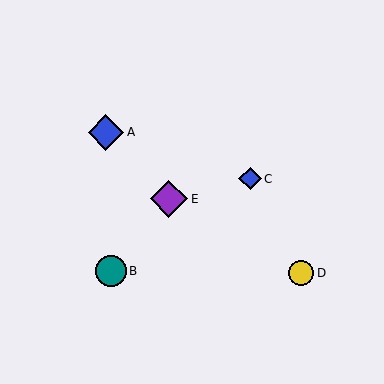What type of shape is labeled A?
Shape A is a blue diamond.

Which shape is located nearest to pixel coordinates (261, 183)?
The blue diamond (labeled C) at (250, 179) is nearest to that location.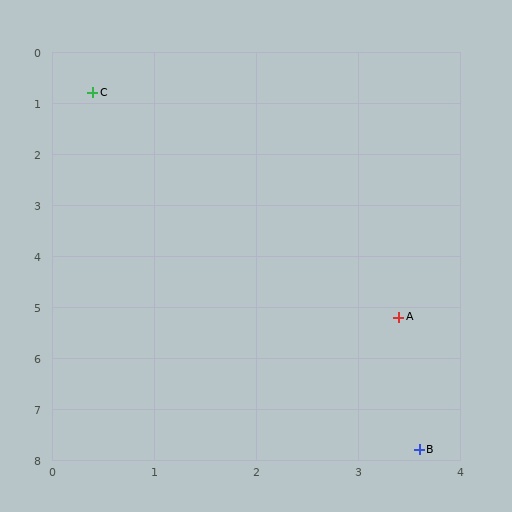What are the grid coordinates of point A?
Point A is at approximately (3.4, 5.2).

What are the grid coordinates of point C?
Point C is at approximately (0.4, 0.8).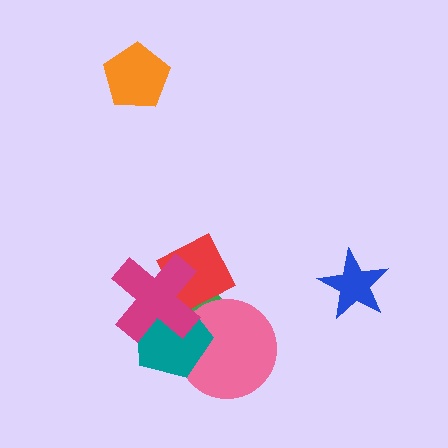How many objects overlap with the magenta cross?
3 objects overlap with the magenta cross.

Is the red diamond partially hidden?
Yes, it is partially covered by another shape.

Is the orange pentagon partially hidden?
No, no other shape covers it.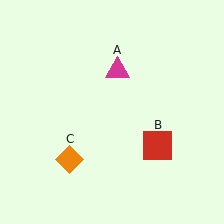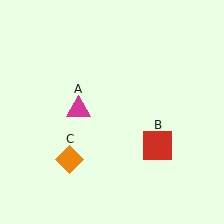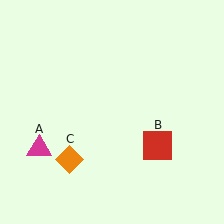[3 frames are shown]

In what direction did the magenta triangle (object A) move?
The magenta triangle (object A) moved down and to the left.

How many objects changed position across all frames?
1 object changed position: magenta triangle (object A).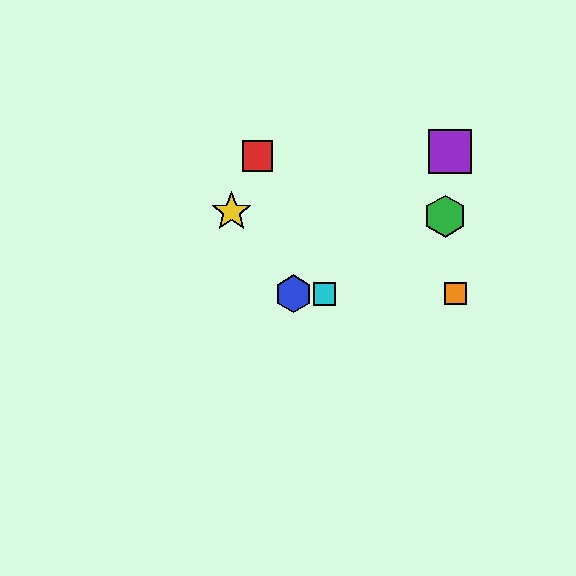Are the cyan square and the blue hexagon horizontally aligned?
Yes, both are at y≈294.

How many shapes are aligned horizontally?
3 shapes (the blue hexagon, the orange square, the cyan square) are aligned horizontally.